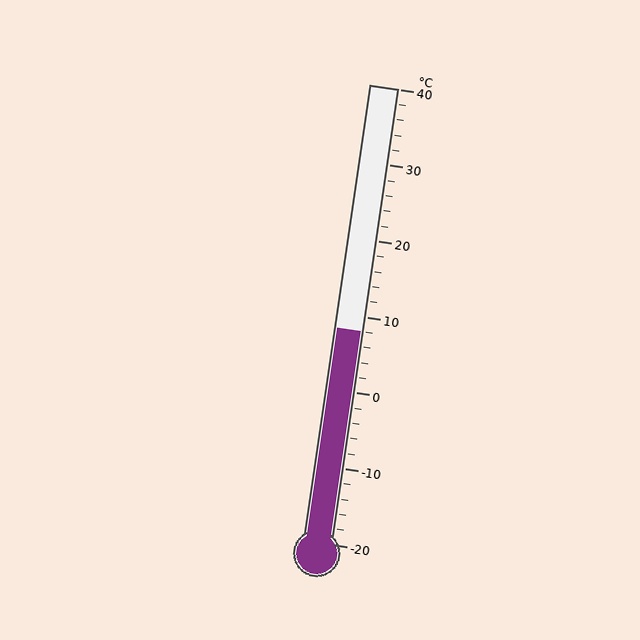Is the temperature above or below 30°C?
The temperature is below 30°C.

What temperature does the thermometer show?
The thermometer shows approximately 8°C.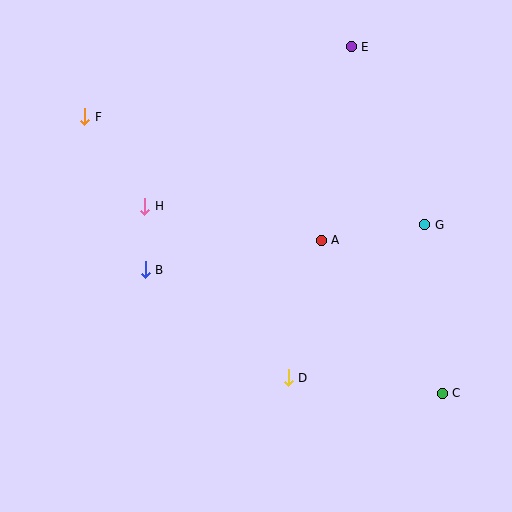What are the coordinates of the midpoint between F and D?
The midpoint between F and D is at (186, 247).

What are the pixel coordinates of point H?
Point H is at (145, 206).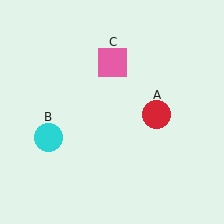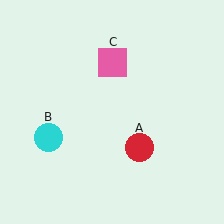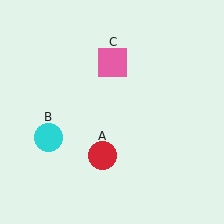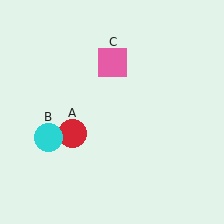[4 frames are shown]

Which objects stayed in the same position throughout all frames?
Cyan circle (object B) and pink square (object C) remained stationary.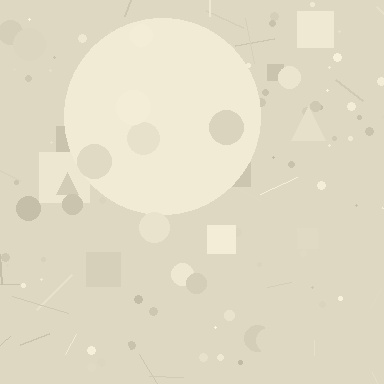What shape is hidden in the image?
A circle is hidden in the image.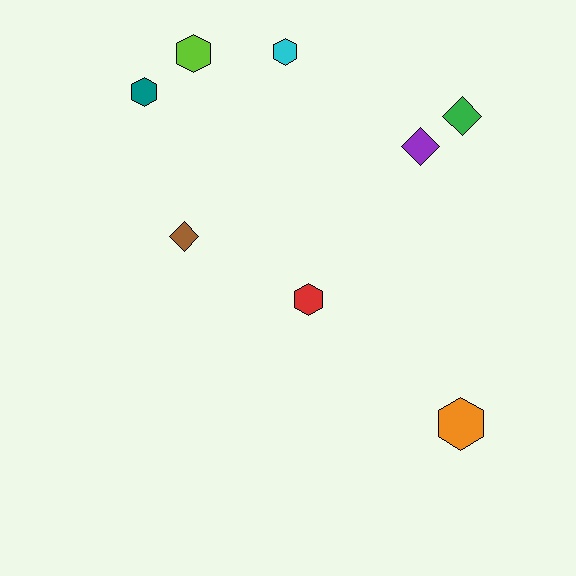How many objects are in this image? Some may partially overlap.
There are 8 objects.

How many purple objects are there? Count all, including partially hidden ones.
There is 1 purple object.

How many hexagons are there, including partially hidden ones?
There are 5 hexagons.